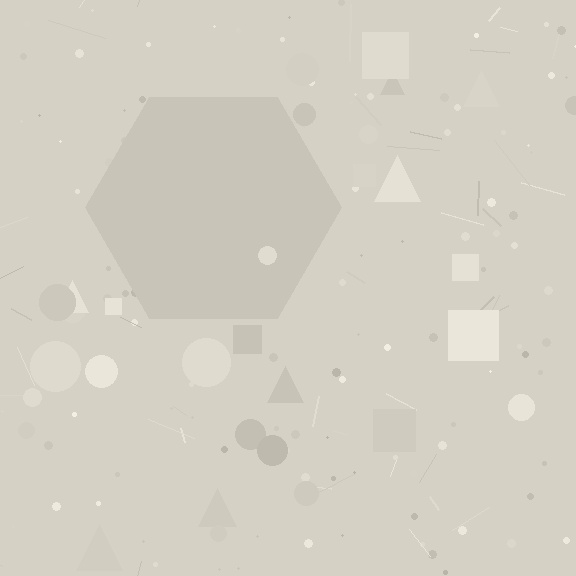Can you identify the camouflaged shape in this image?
The camouflaged shape is a hexagon.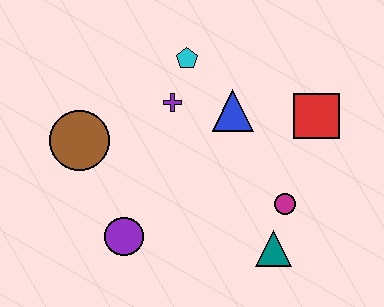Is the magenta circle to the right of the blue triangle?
Yes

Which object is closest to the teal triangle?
The magenta circle is closest to the teal triangle.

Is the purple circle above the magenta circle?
No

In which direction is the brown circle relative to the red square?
The brown circle is to the left of the red square.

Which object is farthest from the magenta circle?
The brown circle is farthest from the magenta circle.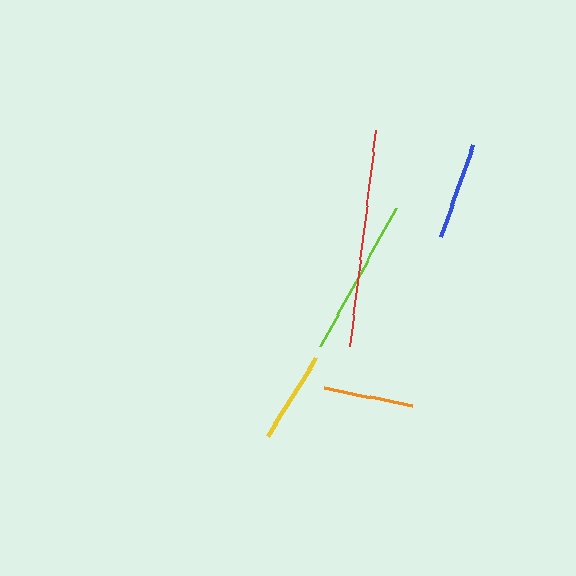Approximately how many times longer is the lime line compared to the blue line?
The lime line is approximately 1.6 times the length of the blue line.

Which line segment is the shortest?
The orange line is the shortest at approximately 90 pixels.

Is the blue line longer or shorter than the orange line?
The blue line is longer than the orange line.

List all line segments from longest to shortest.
From longest to shortest: red, lime, blue, yellow, orange.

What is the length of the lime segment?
The lime segment is approximately 158 pixels long.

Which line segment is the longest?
The red line is the longest at approximately 217 pixels.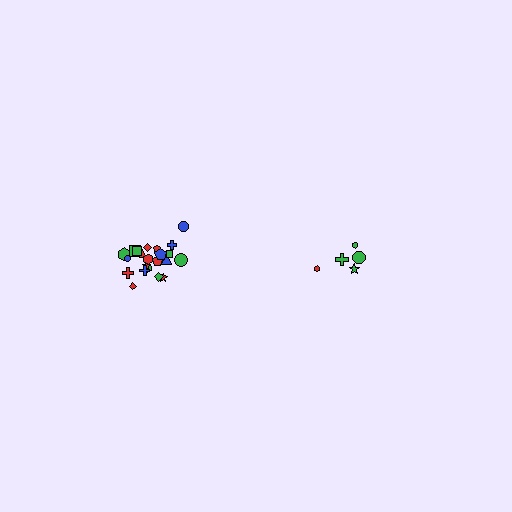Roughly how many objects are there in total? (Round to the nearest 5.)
Roughly 25 objects in total.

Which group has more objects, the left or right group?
The left group.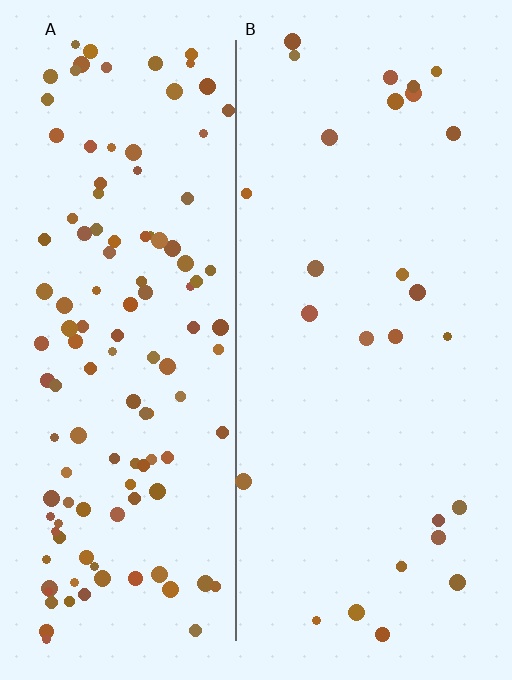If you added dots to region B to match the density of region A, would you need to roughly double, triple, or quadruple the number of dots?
Approximately quadruple.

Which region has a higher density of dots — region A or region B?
A (the left).